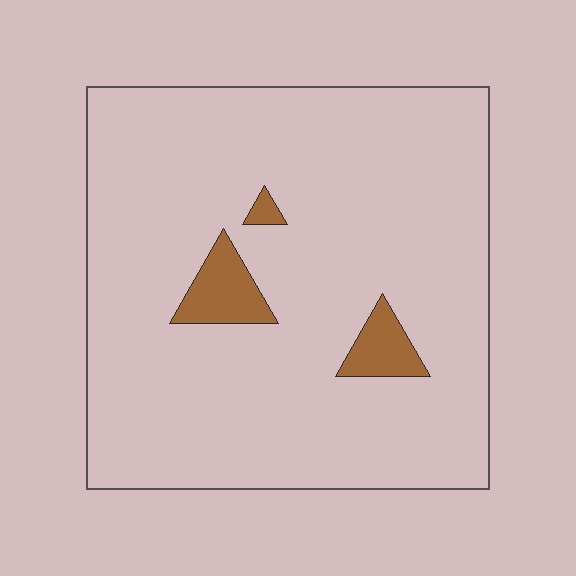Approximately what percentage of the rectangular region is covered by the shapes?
Approximately 5%.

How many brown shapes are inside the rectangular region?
3.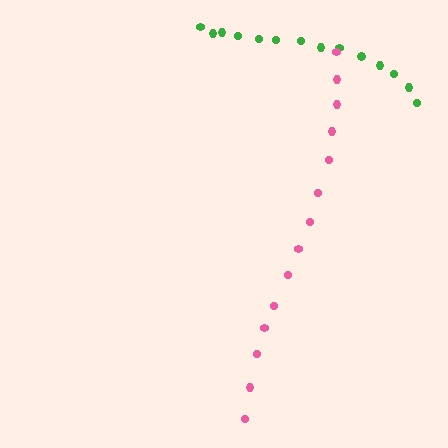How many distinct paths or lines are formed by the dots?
There are 2 distinct paths.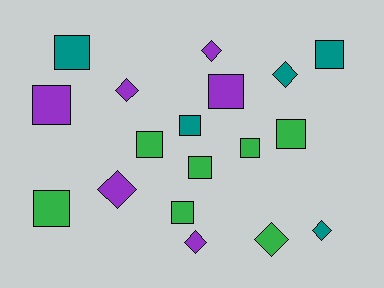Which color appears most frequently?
Green, with 7 objects.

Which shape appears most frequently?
Square, with 11 objects.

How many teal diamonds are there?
There are 2 teal diamonds.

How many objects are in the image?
There are 18 objects.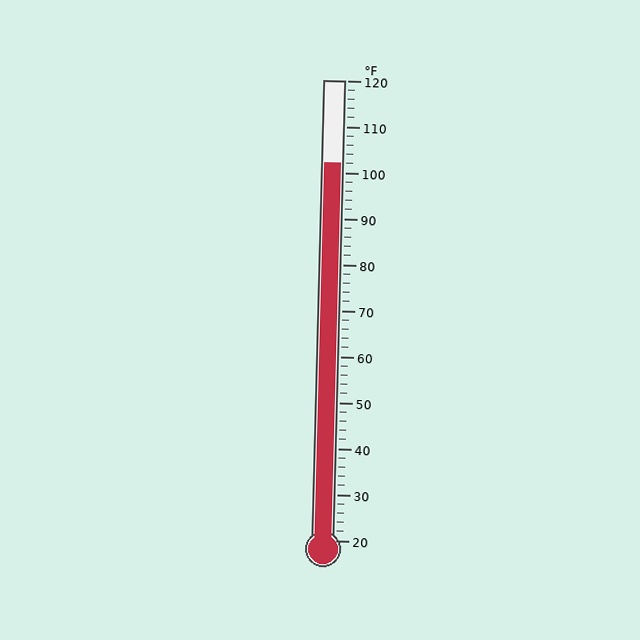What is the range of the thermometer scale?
The thermometer scale ranges from 20°F to 120°F.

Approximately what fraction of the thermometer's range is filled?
The thermometer is filled to approximately 80% of its range.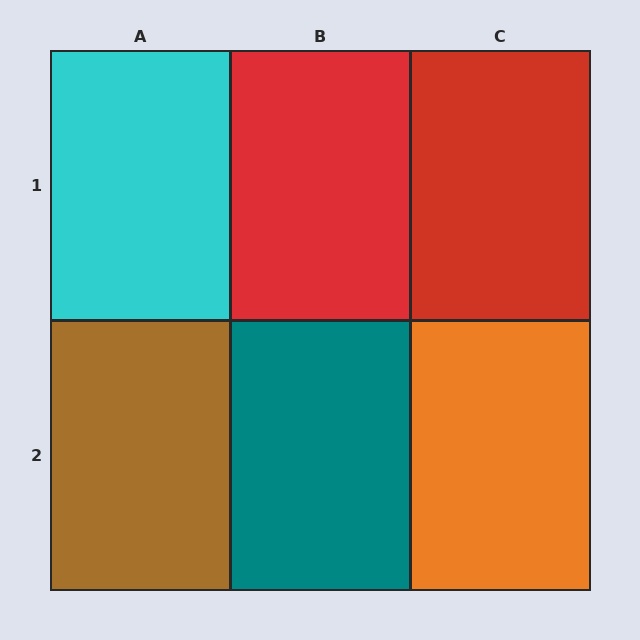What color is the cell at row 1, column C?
Red.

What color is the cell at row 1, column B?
Red.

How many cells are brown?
1 cell is brown.